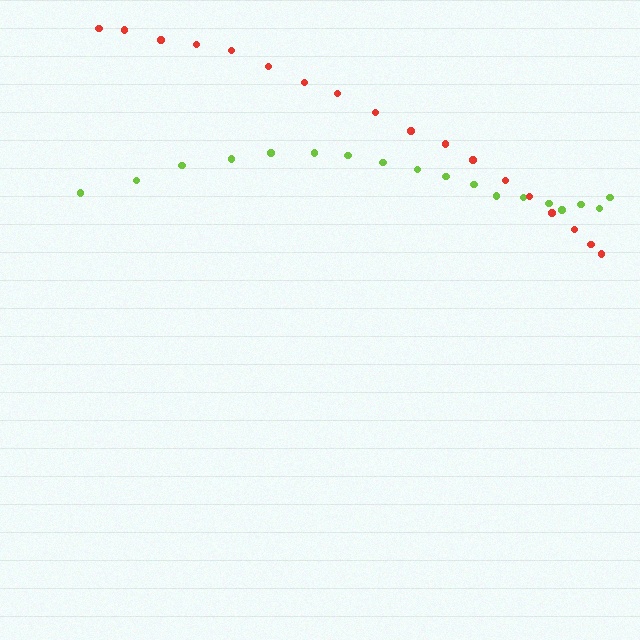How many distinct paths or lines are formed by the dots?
There are 2 distinct paths.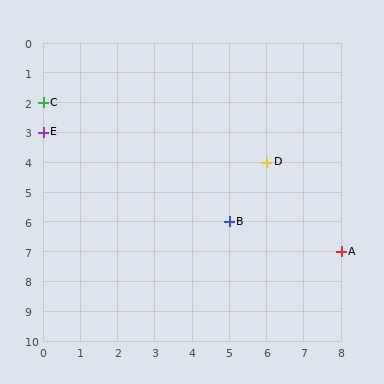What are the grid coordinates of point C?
Point C is at grid coordinates (0, 2).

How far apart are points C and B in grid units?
Points C and B are 5 columns and 4 rows apart (about 6.4 grid units diagonally).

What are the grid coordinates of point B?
Point B is at grid coordinates (5, 6).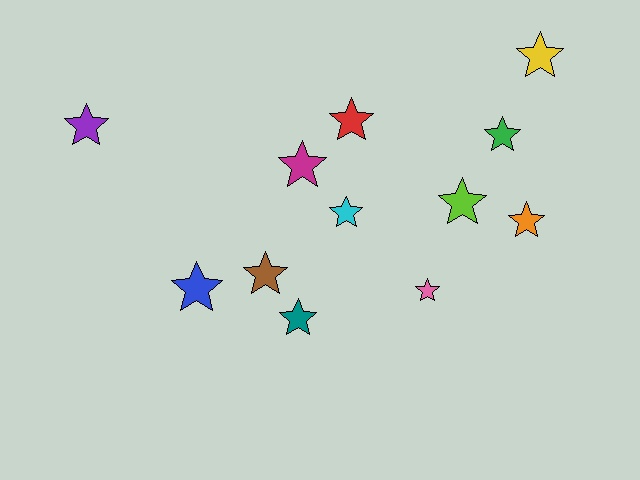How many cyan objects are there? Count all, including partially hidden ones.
There is 1 cyan object.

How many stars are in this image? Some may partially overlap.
There are 12 stars.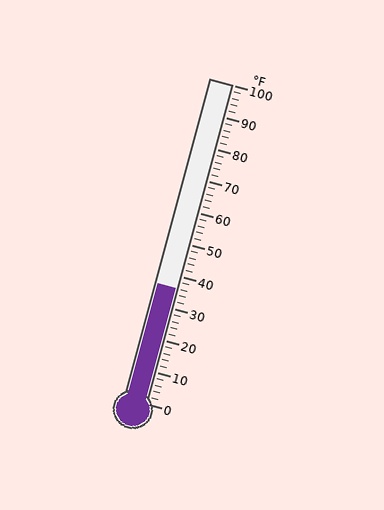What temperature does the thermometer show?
The thermometer shows approximately 36°F.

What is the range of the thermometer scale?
The thermometer scale ranges from 0°F to 100°F.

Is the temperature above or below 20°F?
The temperature is above 20°F.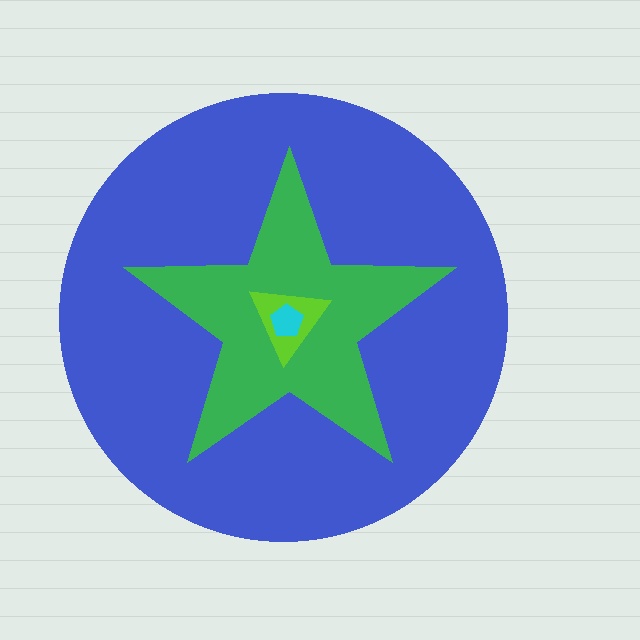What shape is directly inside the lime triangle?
The cyan pentagon.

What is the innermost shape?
The cyan pentagon.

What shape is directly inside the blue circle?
The green star.